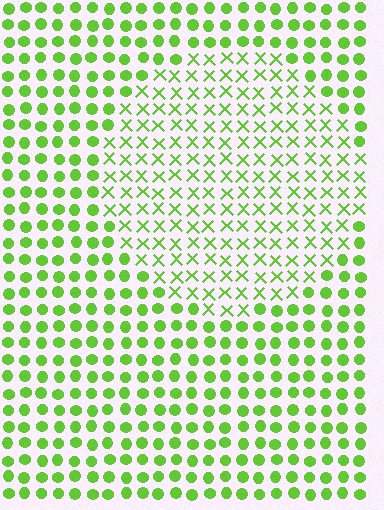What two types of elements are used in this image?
The image uses X marks inside the circle region and circles outside it.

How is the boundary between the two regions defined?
The boundary is defined by a change in element shape: X marks inside vs. circles outside. All elements share the same color and spacing.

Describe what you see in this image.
The image is filled with small lime elements arranged in a uniform grid. A circle-shaped region contains X marks, while the surrounding area contains circles. The boundary is defined purely by the change in element shape.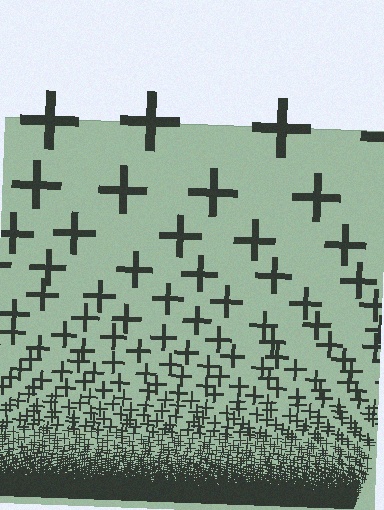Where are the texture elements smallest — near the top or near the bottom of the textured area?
Near the bottom.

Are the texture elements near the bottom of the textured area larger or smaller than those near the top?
Smaller. The gradient is inverted — elements near the bottom are smaller and denser.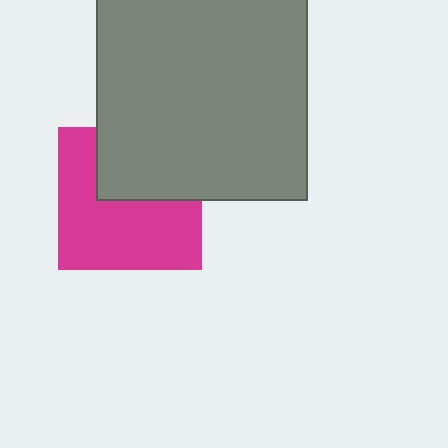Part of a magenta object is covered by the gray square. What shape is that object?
It is a square.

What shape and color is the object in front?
The object in front is a gray square.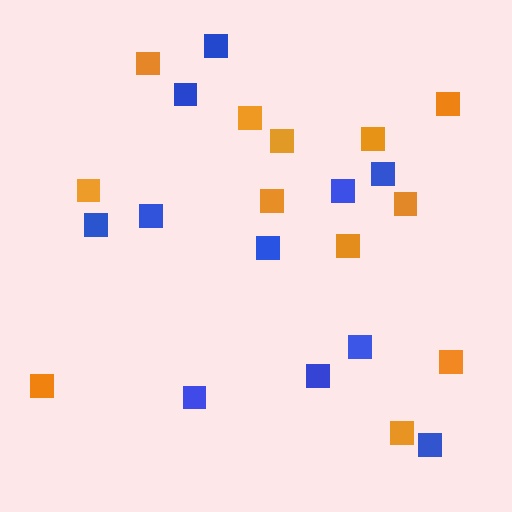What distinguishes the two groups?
There are 2 groups: one group of blue squares (11) and one group of orange squares (12).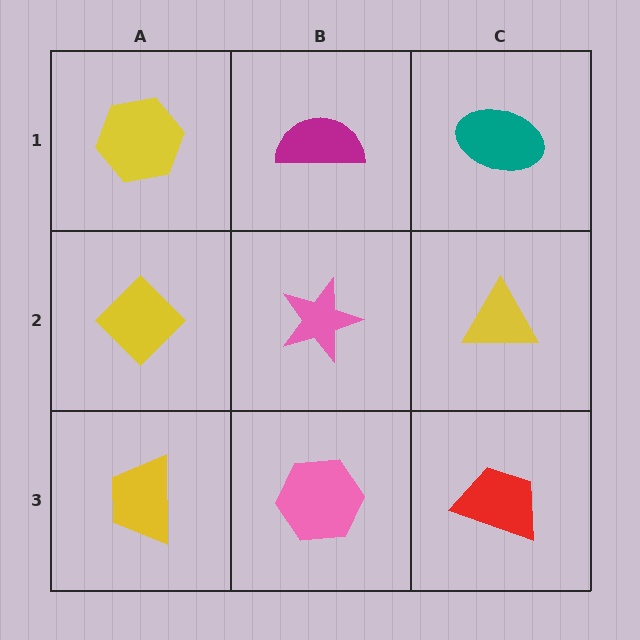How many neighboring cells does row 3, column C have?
2.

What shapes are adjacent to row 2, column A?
A yellow hexagon (row 1, column A), a yellow trapezoid (row 3, column A), a pink star (row 2, column B).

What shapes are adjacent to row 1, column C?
A yellow triangle (row 2, column C), a magenta semicircle (row 1, column B).